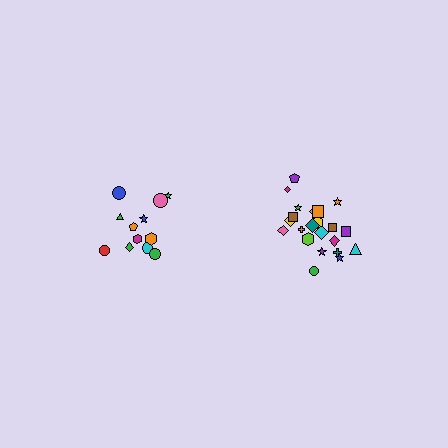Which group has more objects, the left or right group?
The right group.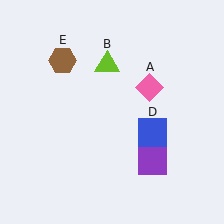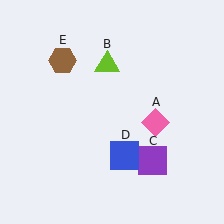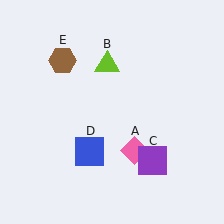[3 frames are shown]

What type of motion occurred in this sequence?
The pink diamond (object A), blue square (object D) rotated clockwise around the center of the scene.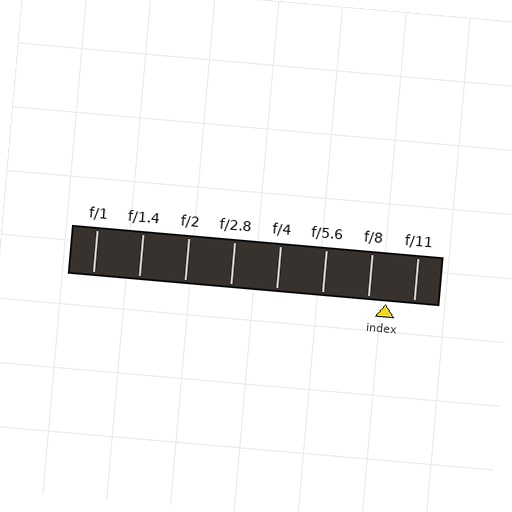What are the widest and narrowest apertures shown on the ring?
The widest aperture shown is f/1 and the narrowest is f/11.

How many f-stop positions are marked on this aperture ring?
There are 8 f-stop positions marked.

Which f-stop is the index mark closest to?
The index mark is closest to f/8.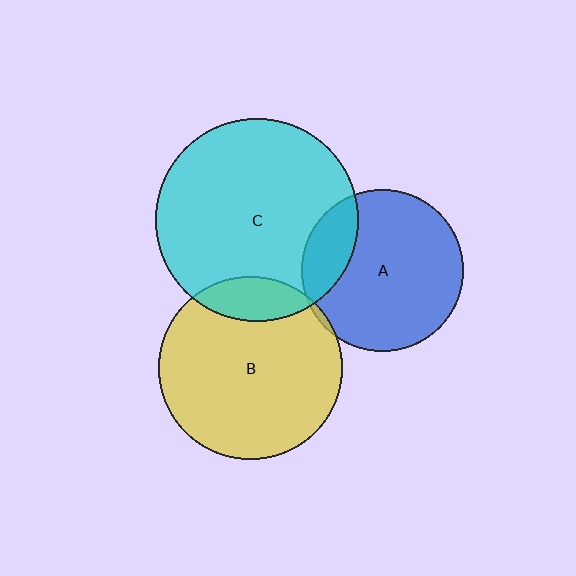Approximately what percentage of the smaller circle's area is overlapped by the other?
Approximately 15%.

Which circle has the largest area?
Circle C (cyan).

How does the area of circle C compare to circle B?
Approximately 1.2 times.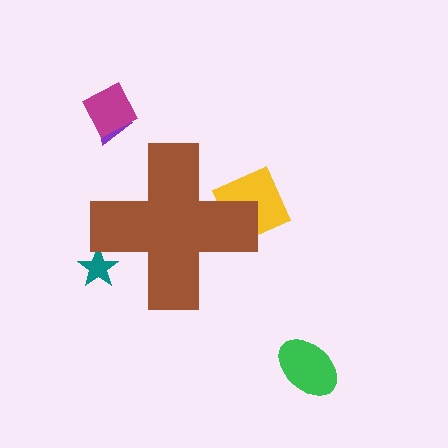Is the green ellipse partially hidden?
No, the green ellipse is fully visible.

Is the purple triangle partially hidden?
No, the purple triangle is fully visible.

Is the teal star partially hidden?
Yes, the teal star is partially hidden behind the brown cross.